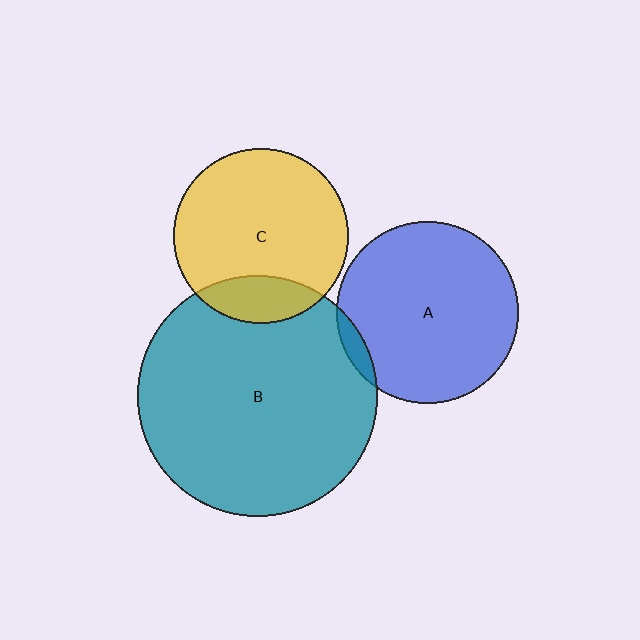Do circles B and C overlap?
Yes.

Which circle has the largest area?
Circle B (teal).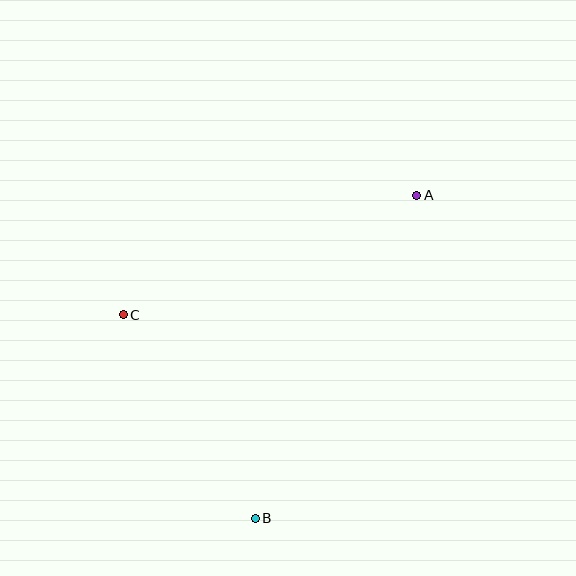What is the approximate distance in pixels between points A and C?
The distance between A and C is approximately 317 pixels.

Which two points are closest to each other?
Points B and C are closest to each other.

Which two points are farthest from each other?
Points A and B are farthest from each other.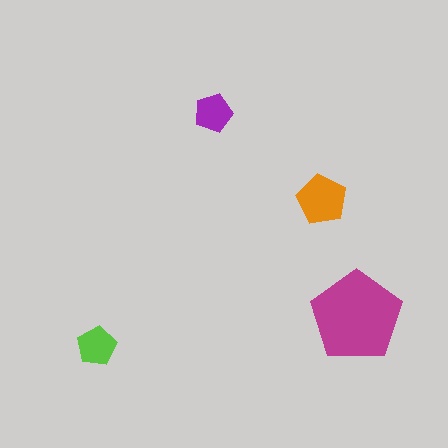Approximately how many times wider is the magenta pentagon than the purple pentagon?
About 2.5 times wider.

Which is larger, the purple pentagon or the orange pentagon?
The orange one.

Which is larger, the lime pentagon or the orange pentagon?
The orange one.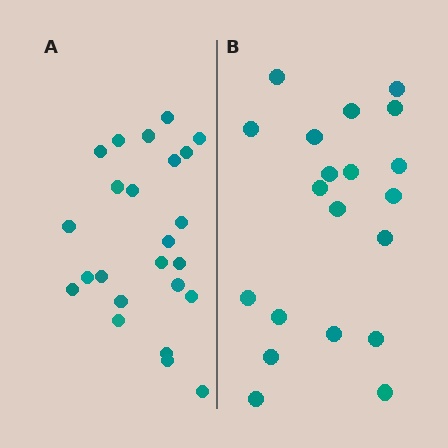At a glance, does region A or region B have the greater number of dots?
Region A (the left region) has more dots.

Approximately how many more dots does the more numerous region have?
Region A has about 4 more dots than region B.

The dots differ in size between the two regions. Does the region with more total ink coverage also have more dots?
No. Region B has more total ink coverage because its dots are larger, but region A actually contains more individual dots. Total area can be misleading — the number of items is what matters here.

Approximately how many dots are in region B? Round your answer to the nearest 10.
About 20 dots.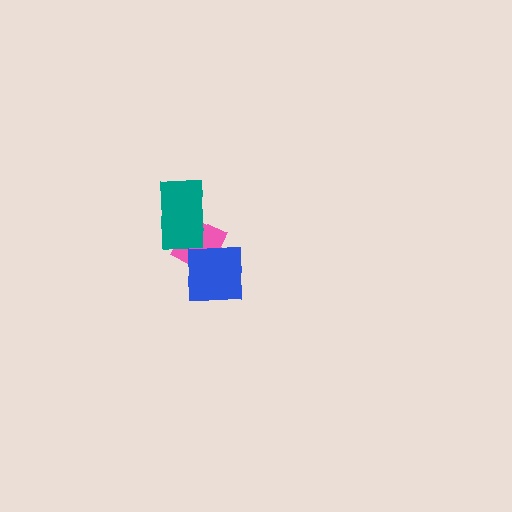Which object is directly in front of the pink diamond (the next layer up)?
The teal rectangle is directly in front of the pink diamond.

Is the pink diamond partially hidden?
Yes, it is partially covered by another shape.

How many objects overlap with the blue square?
1 object overlaps with the blue square.